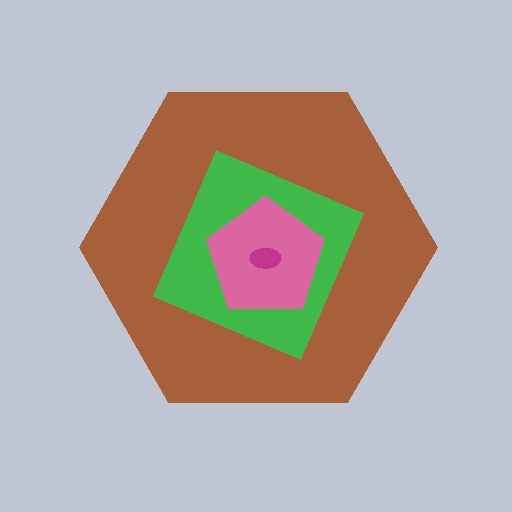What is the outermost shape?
The brown hexagon.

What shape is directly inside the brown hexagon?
The green diamond.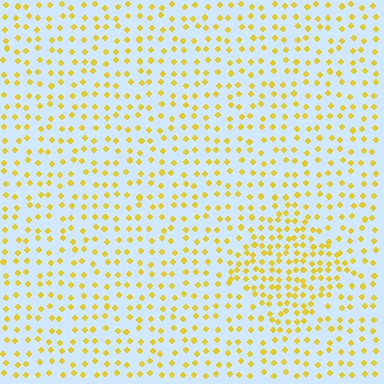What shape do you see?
I see a diamond.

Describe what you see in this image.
The image contains small yellow elements arranged at two different densities. A diamond-shaped region is visible where the elements are more densely packed than the surrounding area.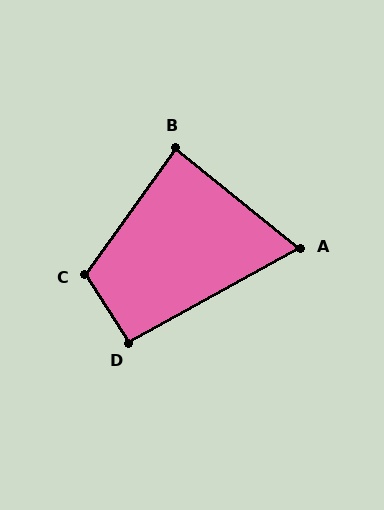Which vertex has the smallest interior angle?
A, at approximately 68 degrees.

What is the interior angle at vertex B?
Approximately 87 degrees (approximately right).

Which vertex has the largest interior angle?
C, at approximately 112 degrees.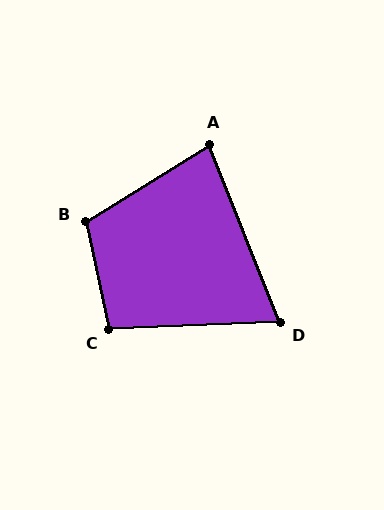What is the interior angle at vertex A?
Approximately 80 degrees (acute).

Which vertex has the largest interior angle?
B, at approximately 110 degrees.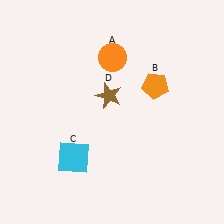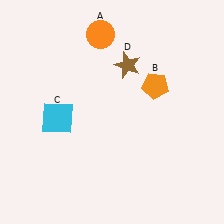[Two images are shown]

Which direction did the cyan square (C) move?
The cyan square (C) moved up.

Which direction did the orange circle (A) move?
The orange circle (A) moved up.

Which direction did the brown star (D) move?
The brown star (D) moved up.